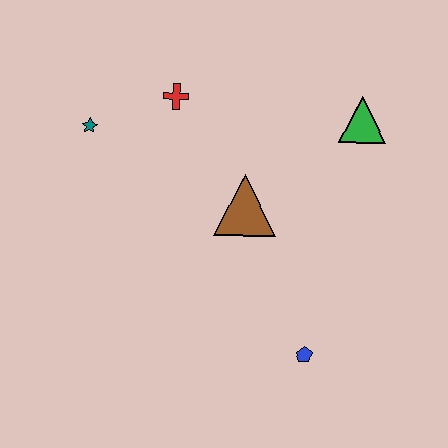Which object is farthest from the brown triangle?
The teal star is farthest from the brown triangle.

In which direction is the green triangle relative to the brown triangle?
The green triangle is to the right of the brown triangle.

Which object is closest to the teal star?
The red cross is closest to the teal star.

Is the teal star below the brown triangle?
No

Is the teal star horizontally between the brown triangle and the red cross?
No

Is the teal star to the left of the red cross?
Yes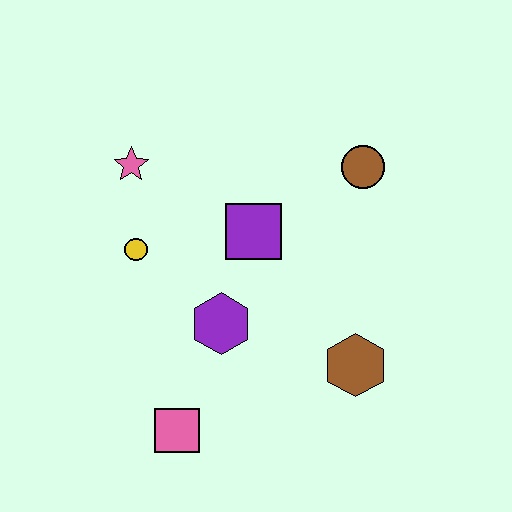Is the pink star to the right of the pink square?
No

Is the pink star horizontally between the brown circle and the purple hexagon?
No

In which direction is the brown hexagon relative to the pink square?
The brown hexagon is to the right of the pink square.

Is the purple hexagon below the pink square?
No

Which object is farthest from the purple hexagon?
The brown circle is farthest from the purple hexagon.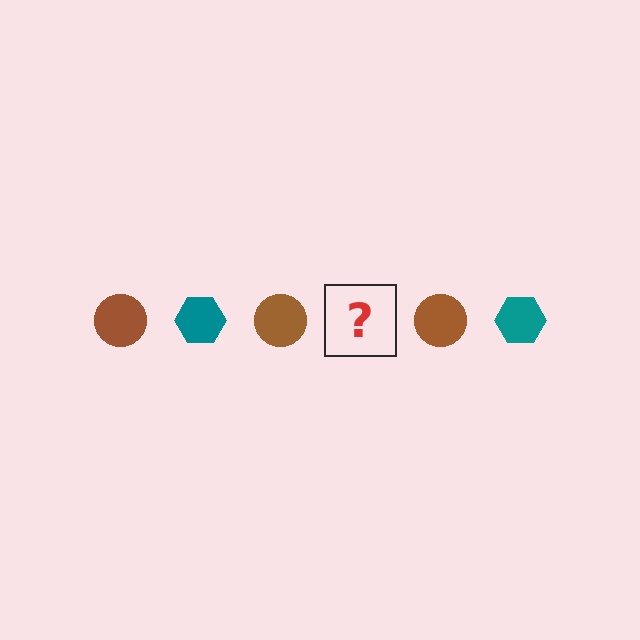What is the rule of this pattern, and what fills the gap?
The rule is that the pattern alternates between brown circle and teal hexagon. The gap should be filled with a teal hexagon.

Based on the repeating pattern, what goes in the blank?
The blank should be a teal hexagon.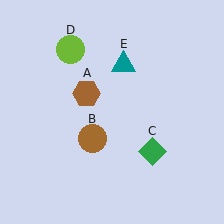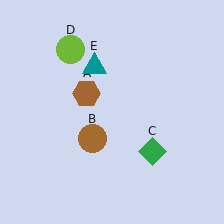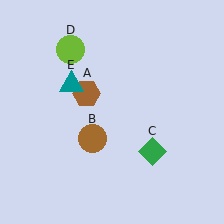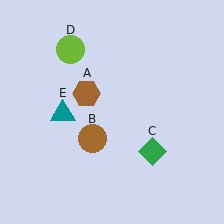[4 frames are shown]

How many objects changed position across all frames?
1 object changed position: teal triangle (object E).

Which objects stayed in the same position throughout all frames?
Brown hexagon (object A) and brown circle (object B) and green diamond (object C) and lime circle (object D) remained stationary.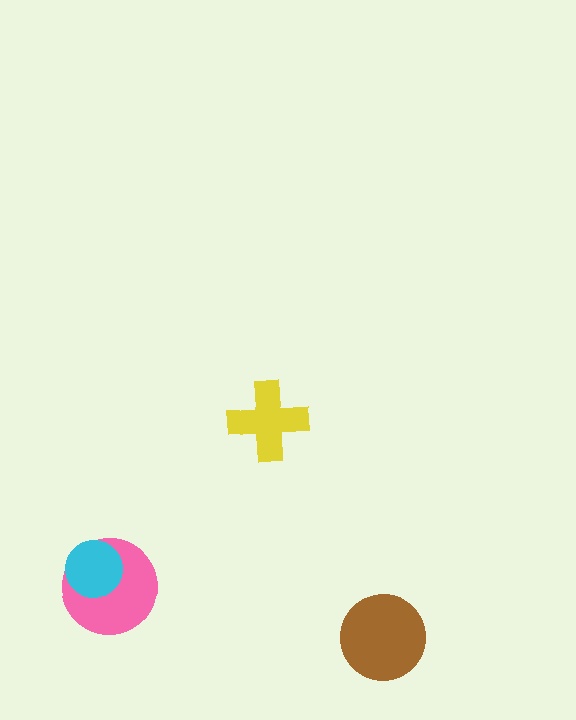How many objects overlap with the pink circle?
1 object overlaps with the pink circle.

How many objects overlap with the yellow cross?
0 objects overlap with the yellow cross.